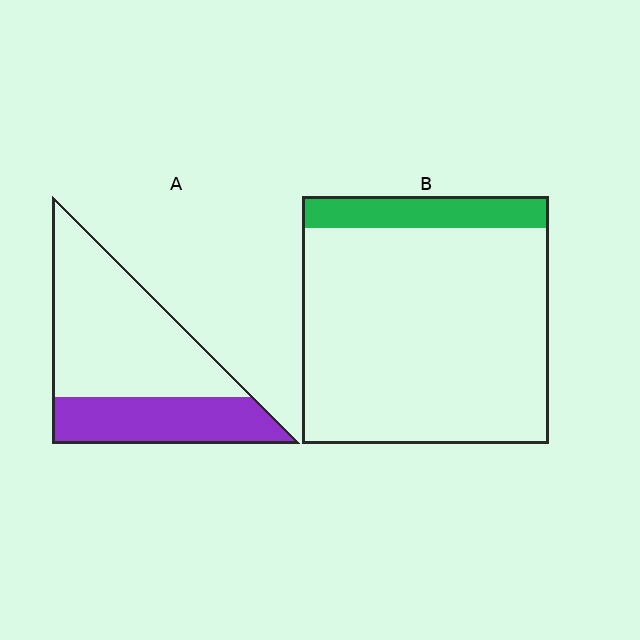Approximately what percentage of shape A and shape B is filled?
A is approximately 35% and B is approximately 15%.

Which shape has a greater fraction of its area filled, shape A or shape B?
Shape A.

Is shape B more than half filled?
No.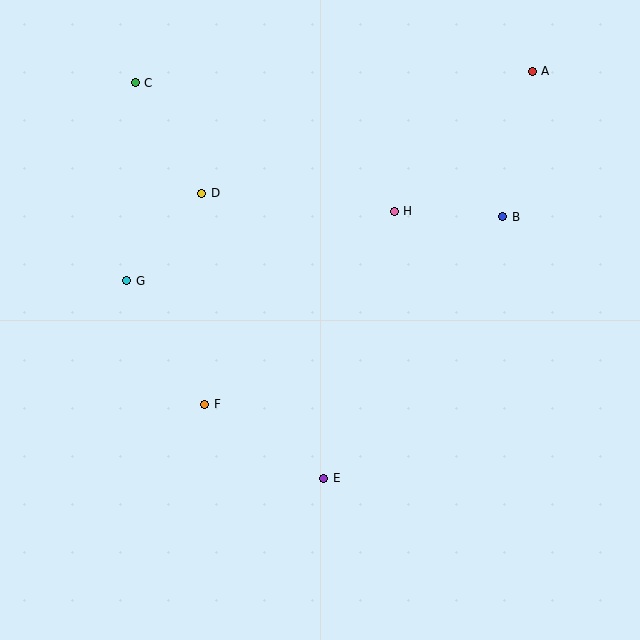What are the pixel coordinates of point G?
Point G is at (127, 281).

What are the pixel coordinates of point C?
Point C is at (135, 83).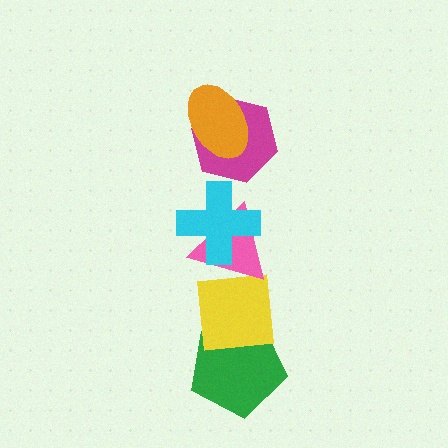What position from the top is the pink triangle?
The pink triangle is 4th from the top.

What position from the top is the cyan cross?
The cyan cross is 3rd from the top.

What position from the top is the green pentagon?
The green pentagon is 6th from the top.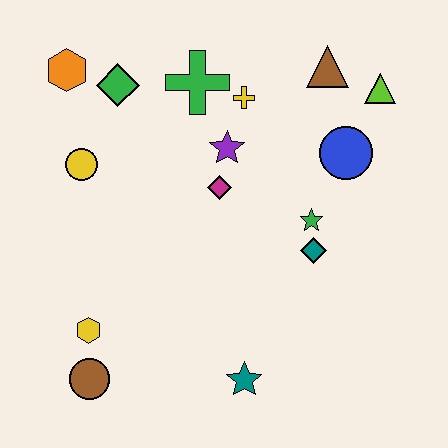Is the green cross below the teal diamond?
No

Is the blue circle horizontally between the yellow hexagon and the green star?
No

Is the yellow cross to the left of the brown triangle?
Yes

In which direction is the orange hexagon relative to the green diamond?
The orange hexagon is to the left of the green diamond.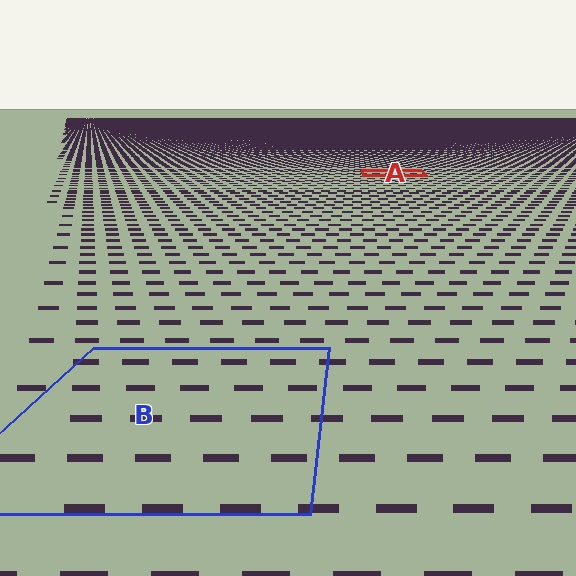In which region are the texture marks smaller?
The texture marks are smaller in region A, because it is farther away.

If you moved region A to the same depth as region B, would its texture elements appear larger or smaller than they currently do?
They would appear larger. At a closer depth, the same texture elements are projected at a bigger on-screen size.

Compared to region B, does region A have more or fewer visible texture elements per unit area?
Region A has more texture elements per unit area — they are packed more densely because it is farther away.